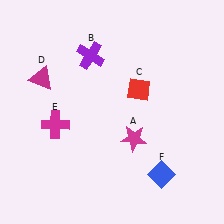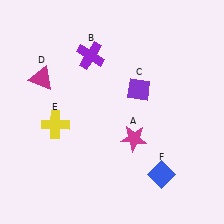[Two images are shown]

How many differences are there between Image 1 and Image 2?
There are 2 differences between the two images.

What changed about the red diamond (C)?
In Image 1, C is red. In Image 2, it changed to purple.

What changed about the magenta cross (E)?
In Image 1, E is magenta. In Image 2, it changed to yellow.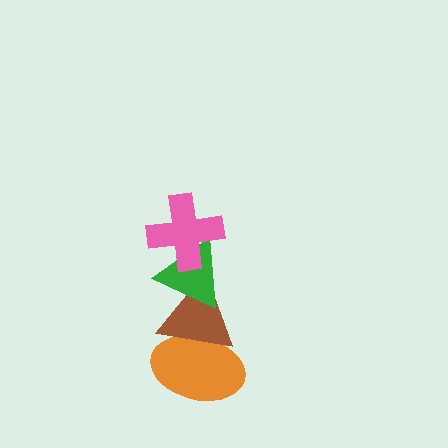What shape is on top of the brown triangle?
The green triangle is on top of the brown triangle.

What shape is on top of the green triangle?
The pink cross is on top of the green triangle.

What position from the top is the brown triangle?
The brown triangle is 3rd from the top.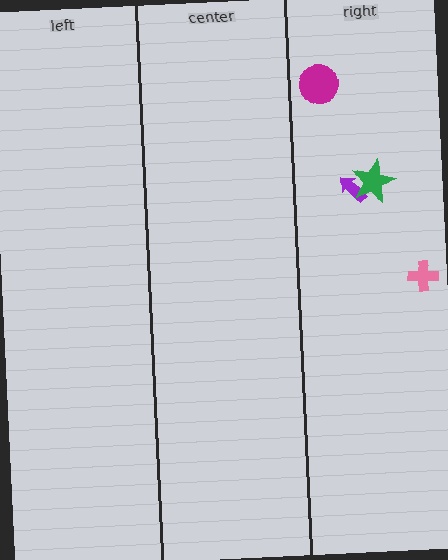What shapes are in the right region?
The purple arrow, the pink cross, the green star, the magenta circle.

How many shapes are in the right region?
4.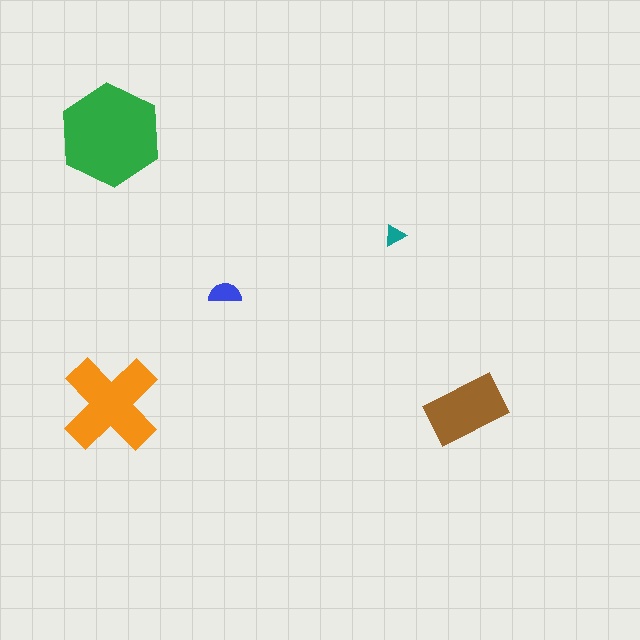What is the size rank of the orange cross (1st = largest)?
2nd.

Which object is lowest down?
The brown rectangle is bottommost.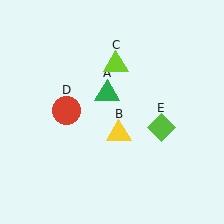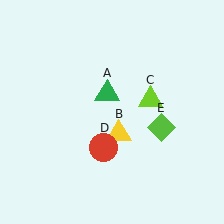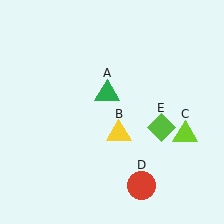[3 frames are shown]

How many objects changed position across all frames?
2 objects changed position: lime triangle (object C), red circle (object D).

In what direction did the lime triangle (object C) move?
The lime triangle (object C) moved down and to the right.